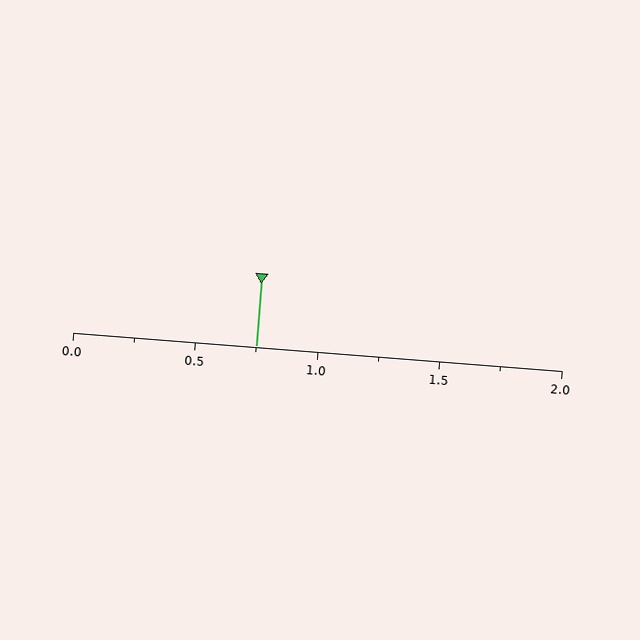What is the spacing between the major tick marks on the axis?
The major ticks are spaced 0.5 apart.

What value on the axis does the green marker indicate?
The marker indicates approximately 0.75.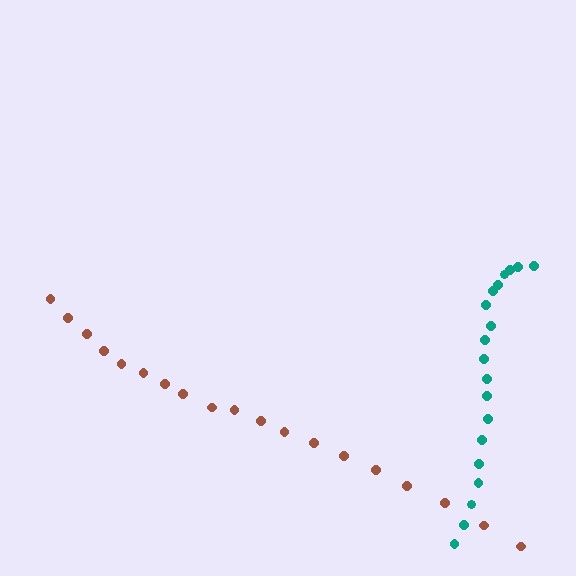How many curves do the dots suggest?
There are 2 distinct paths.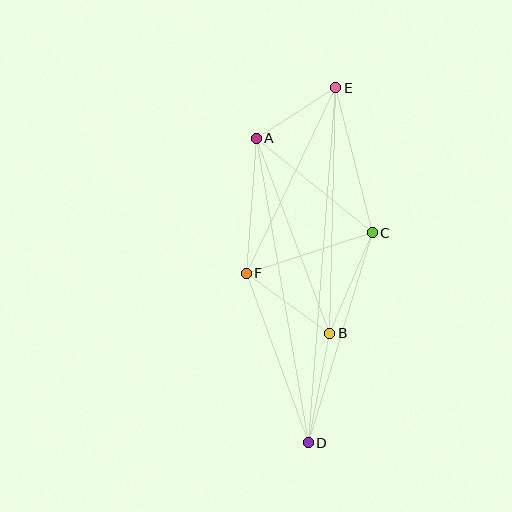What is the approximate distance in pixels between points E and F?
The distance between E and F is approximately 206 pixels.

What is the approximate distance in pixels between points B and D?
The distance between B and D is approximately 112 pixels.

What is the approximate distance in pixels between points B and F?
The distance between B and F is approximately 102 pixels.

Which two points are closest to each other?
Points A and E are closest to each other.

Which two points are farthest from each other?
Points D and E are farthest from each other.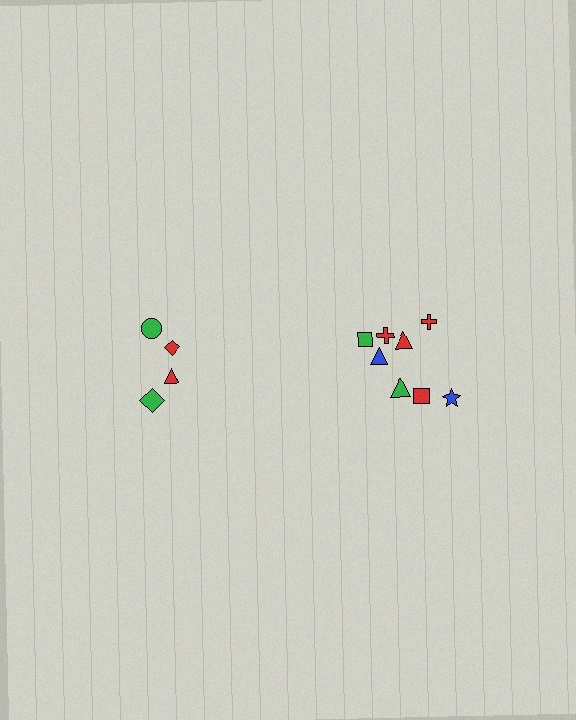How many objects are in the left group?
There are 4 objects.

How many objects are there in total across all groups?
There are 12 objects.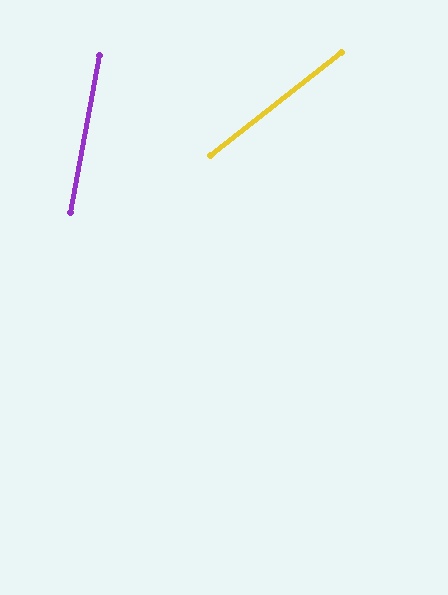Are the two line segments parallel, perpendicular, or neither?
Neither parallel nor perpendicular — they differ by about 42°.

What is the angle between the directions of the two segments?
Approximately 42 degrees.